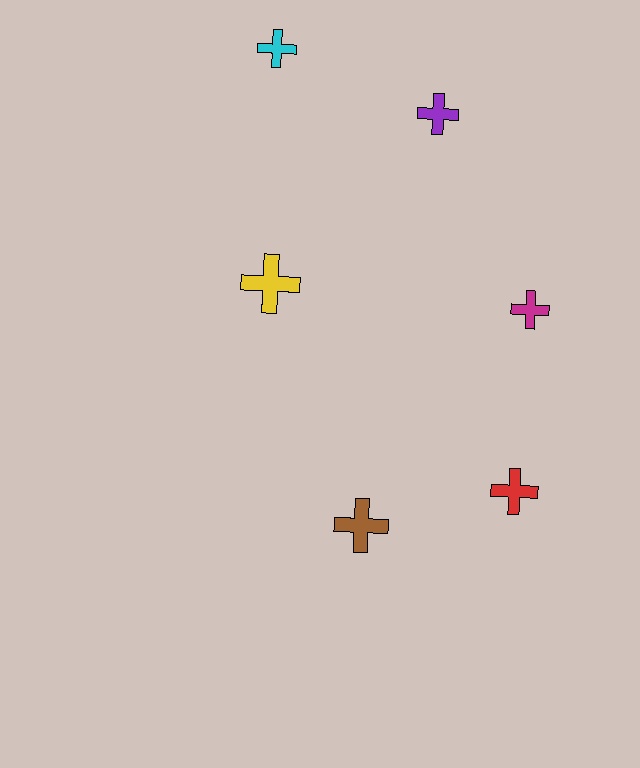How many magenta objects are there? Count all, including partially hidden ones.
There is 1 magenta object.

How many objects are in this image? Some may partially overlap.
There are 6 objects.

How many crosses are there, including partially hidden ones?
There are 6 crosses.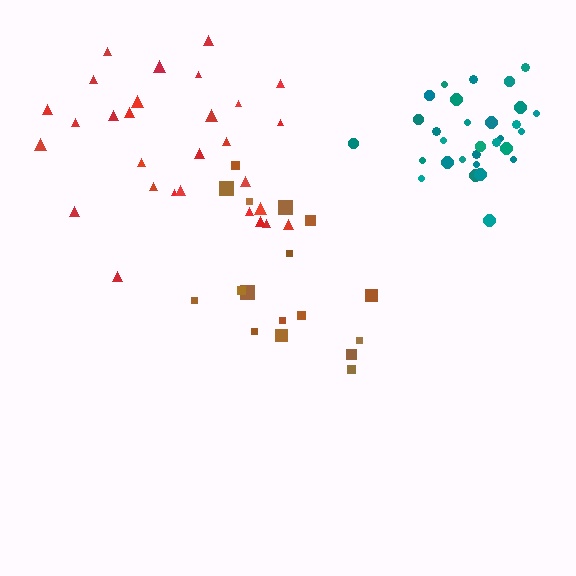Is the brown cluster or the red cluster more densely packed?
Red.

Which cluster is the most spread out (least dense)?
Brown.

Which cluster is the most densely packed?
Teal.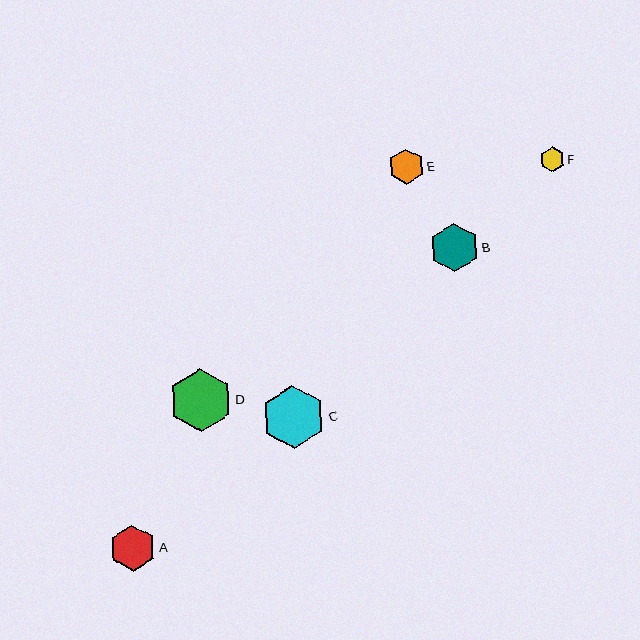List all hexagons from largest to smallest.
From largest to smallest: C, D, B, A, E, F.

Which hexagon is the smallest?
Hexagon F is the smallest with a size of approximately 24 pixels.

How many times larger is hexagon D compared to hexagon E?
Hexagon D is approximately 1.8 times the size of hexagon E.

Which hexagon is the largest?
Hexagon C is the largest with a size of approximately 64 pixels.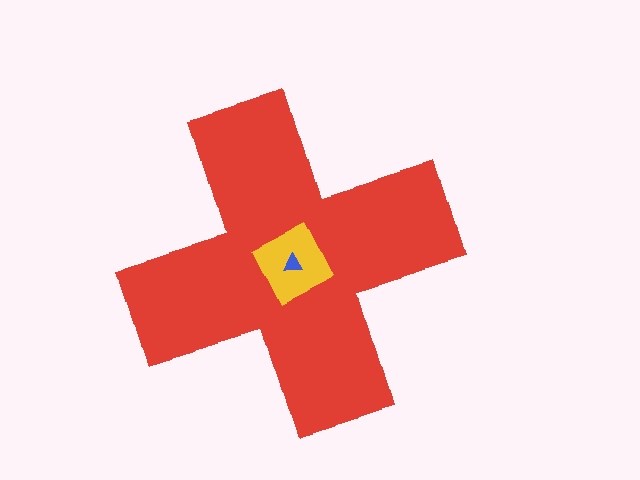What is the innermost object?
The blue triangle.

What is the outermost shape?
The red cross.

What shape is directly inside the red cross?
The yellow diamond.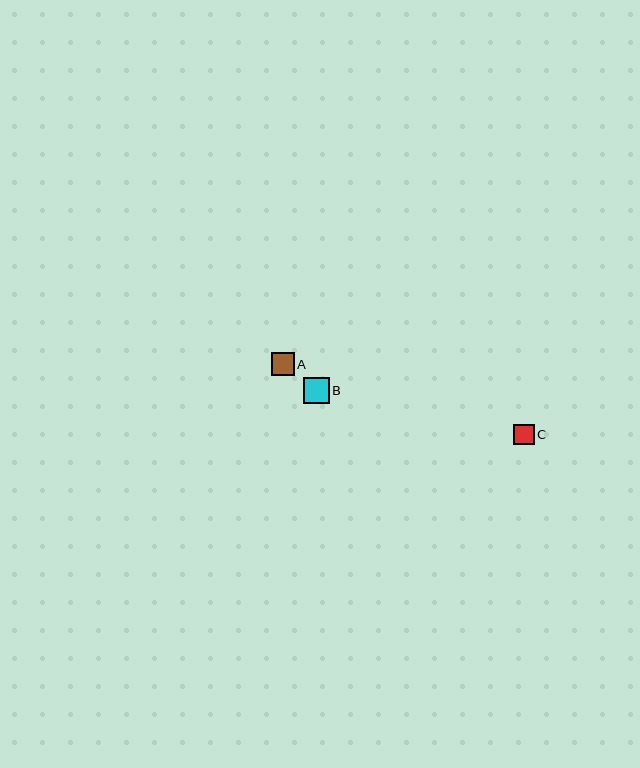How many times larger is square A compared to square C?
Square A is approximately 1.1 times the size of square C.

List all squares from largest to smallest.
From largest to smallest: B, A, C.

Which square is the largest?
Square B is the largest with a size of approximately 25 pixels.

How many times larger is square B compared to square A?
Square B is approximately 1.1 times the size of square A.